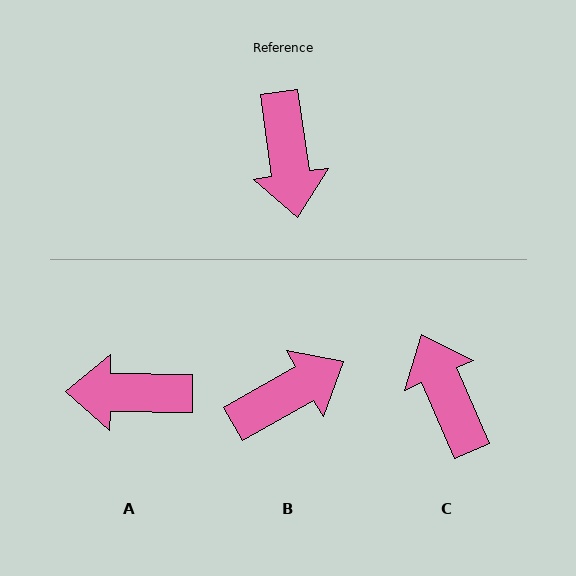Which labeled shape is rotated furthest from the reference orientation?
C, about 165 degrees away.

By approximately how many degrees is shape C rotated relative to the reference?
Approximately 165 degrees clockwise.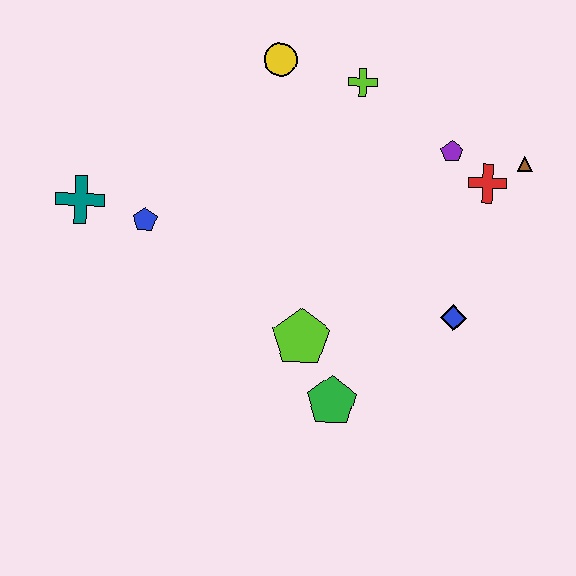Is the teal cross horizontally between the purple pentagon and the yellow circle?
No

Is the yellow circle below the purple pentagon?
No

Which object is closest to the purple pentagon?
The red cross is closest to the purple pentagon.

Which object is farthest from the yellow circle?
The green pentagon is farthest from the yellow circle.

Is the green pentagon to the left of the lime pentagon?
No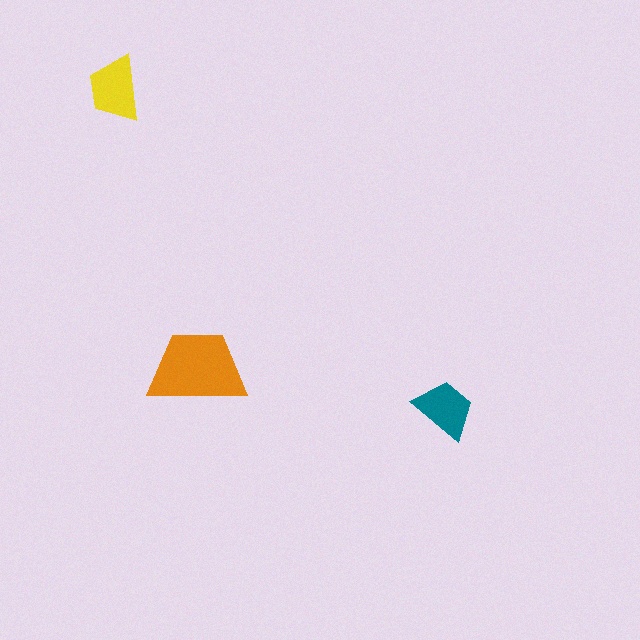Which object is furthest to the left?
The yellow trapezoid is leftmost.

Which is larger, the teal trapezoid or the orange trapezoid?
The orange one.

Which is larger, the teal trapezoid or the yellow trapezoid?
The yellow one.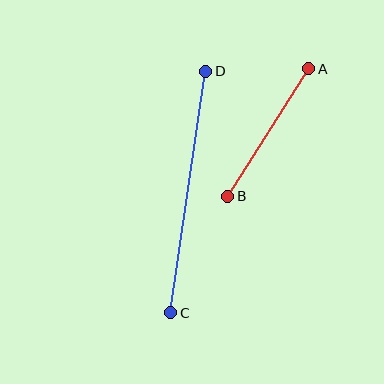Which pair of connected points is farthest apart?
Points C and D are farthest apart.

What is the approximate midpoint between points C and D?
The midpoint is at approximately (188, 192) pixels.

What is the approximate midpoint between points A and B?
The midpoint is at approximately (268, 133) pixels.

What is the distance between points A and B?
The distance is approximately 151 pixels.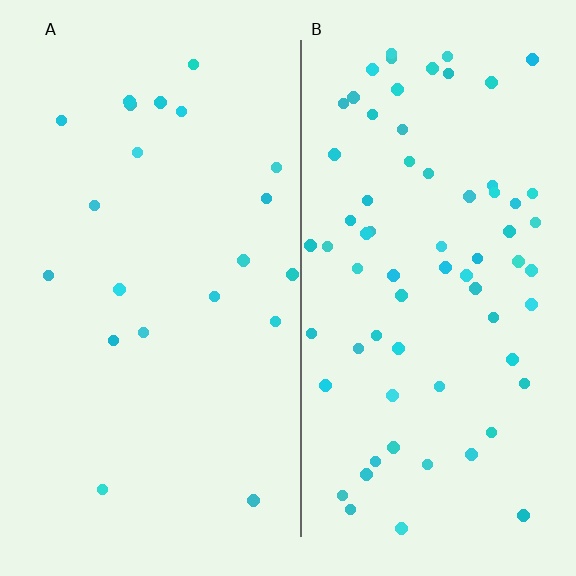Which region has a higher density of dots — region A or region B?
B (the right).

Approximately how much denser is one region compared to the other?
Approximately 3.3× — region B over region A.